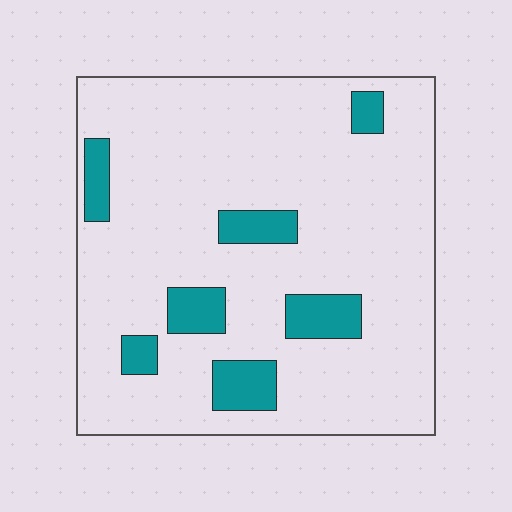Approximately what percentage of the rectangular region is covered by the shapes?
Approximately 15%.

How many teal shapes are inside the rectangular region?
7.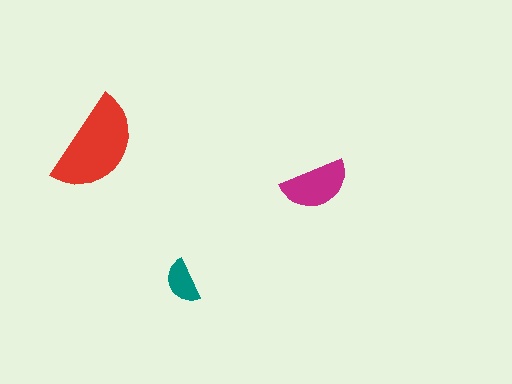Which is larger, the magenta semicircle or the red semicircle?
The red one.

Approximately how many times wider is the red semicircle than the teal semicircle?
About 2 times wider.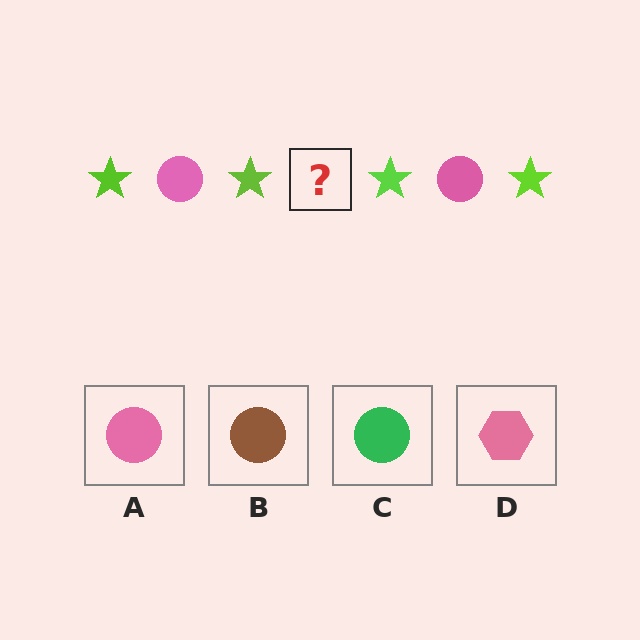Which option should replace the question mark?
Option A.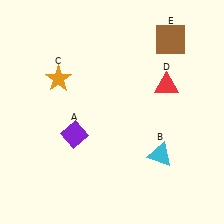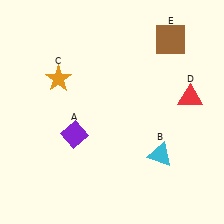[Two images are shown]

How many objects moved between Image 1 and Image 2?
1 object moved between the two images.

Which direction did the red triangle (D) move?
The red triangle (D) moved right.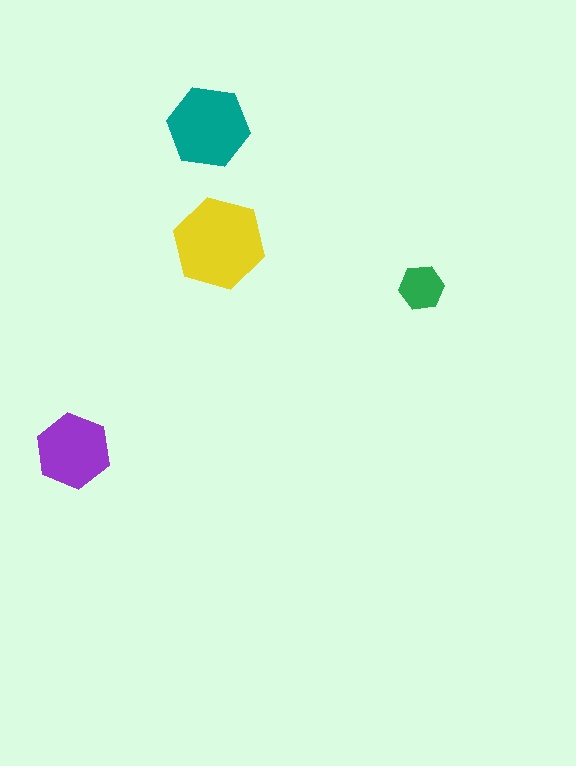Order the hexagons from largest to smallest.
the yellow one, the teal one, the purple one, the green one.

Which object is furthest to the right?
The green hexagon is rightmost.